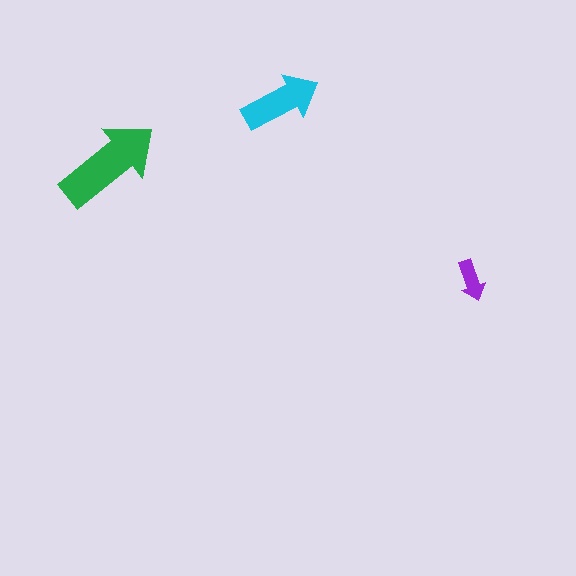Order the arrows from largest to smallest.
the green one, the cyan one, the purple one.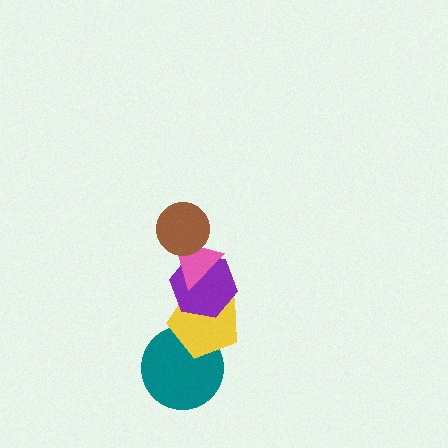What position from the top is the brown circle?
The brown circle is 1st from the top.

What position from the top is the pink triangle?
The pink triangle is 2nd from the top.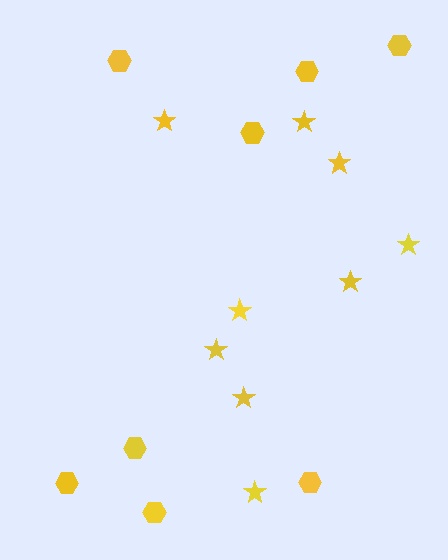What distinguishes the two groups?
There are 2 groups: one group of stars (9) and one group of hexagons (8).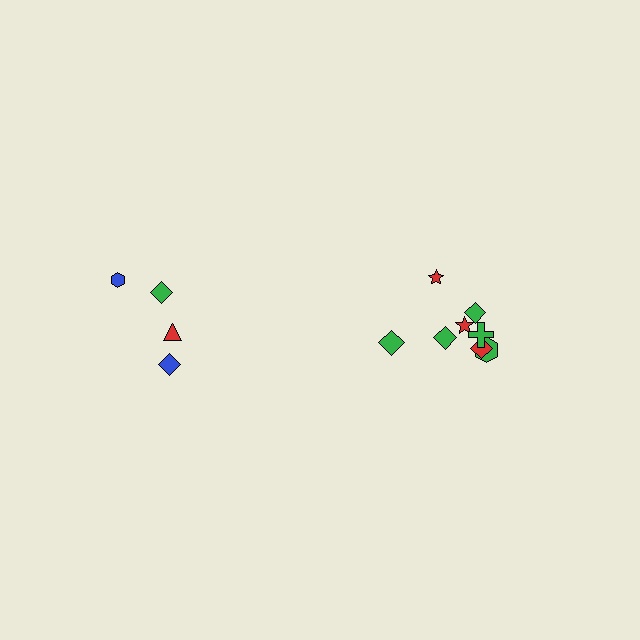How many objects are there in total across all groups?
There are 12 objects.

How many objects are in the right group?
There are 8 objects.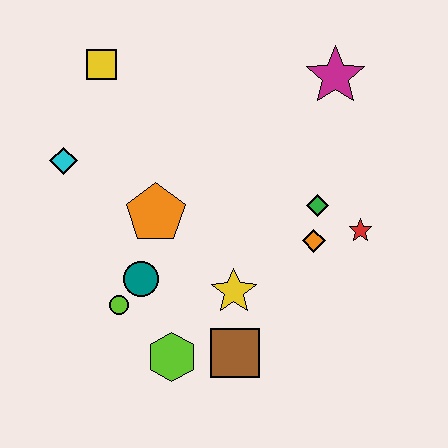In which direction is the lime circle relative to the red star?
The lime circle is to the left of the red star.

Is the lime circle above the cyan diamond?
No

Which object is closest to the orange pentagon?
The teal circle is closest to the orange pentagon.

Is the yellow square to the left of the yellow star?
Yes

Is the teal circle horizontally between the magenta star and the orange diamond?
No